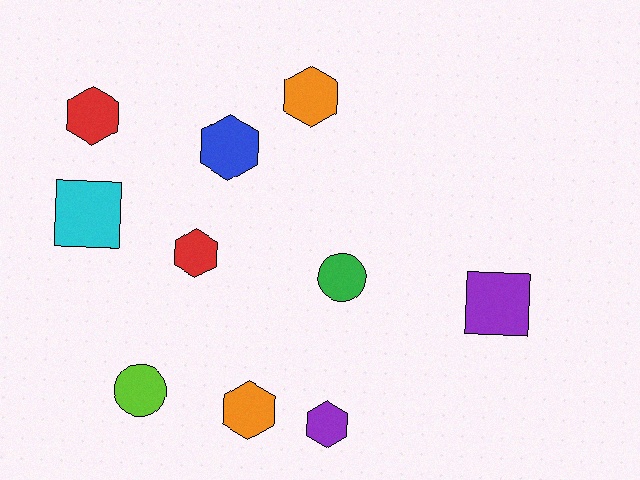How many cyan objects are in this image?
There is 1 cyan object.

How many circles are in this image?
There are 2 circles.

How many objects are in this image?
There are 10 objects.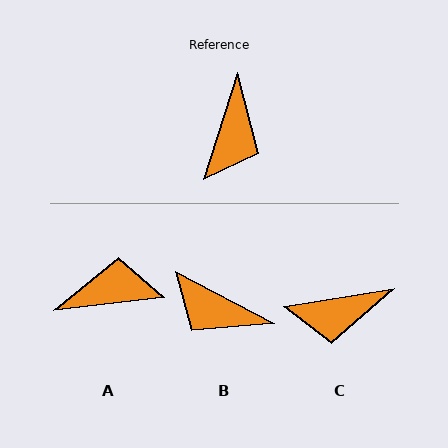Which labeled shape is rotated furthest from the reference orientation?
A, about 114 degrees away.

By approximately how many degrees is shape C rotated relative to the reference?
Approximately 63 degrees clockwise.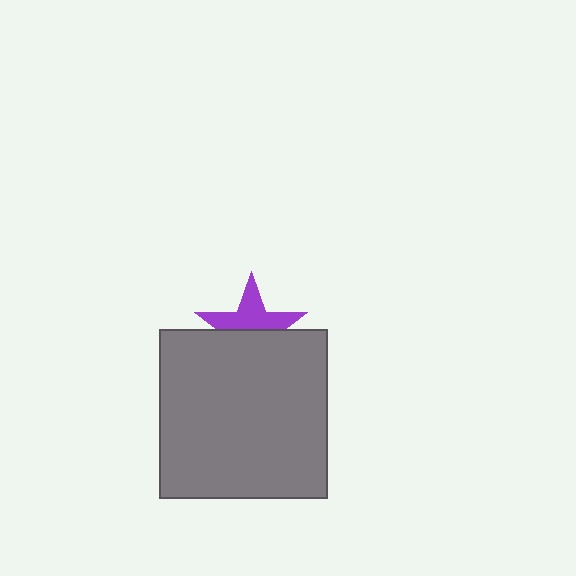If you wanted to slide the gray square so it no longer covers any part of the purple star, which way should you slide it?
Slide it down — that is the most direct way to separate the two shapes.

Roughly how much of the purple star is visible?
About half of it is visible (roughly 52%).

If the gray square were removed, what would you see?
You would see the complete purple star.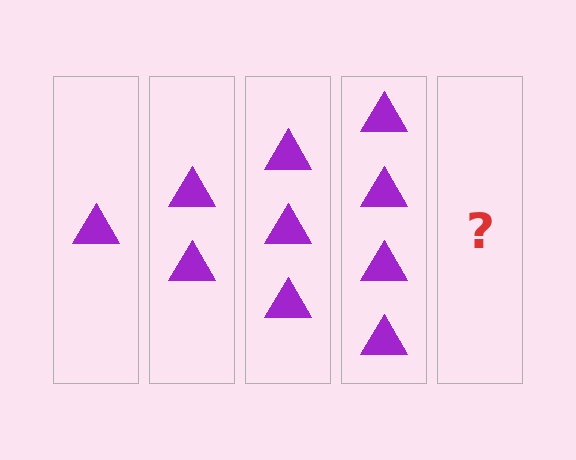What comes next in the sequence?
The next element should be 5 triangles.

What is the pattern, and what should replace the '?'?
The pattern is that each step adds one more triangle. The '?' should be 5 triangles.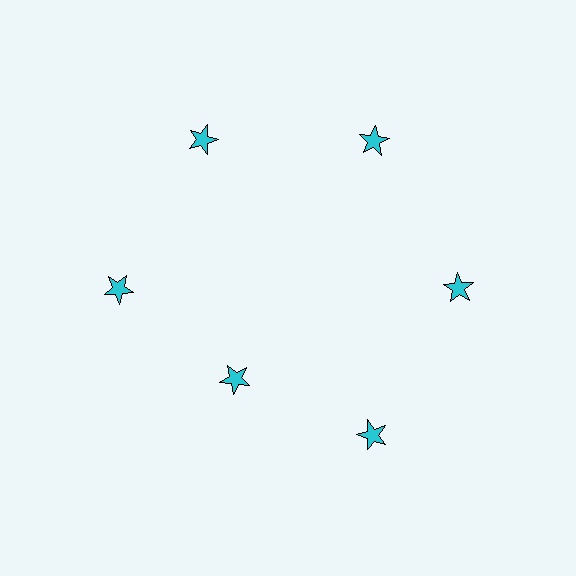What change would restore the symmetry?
The symmetry would be restored by moving it outward, back onto the ring so that all 6 stars sit at equal angles and equal distance from the center.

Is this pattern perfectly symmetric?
No. The 6 cyan stars are arranged in a ring, but one element near the 7 o'clock position is pulled inward toward the center, breaking the 6-fold rotational symmetry.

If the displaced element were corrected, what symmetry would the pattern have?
It would have 6-fold rotational symmetry — the pattern would map onto itself every 60 degrees.